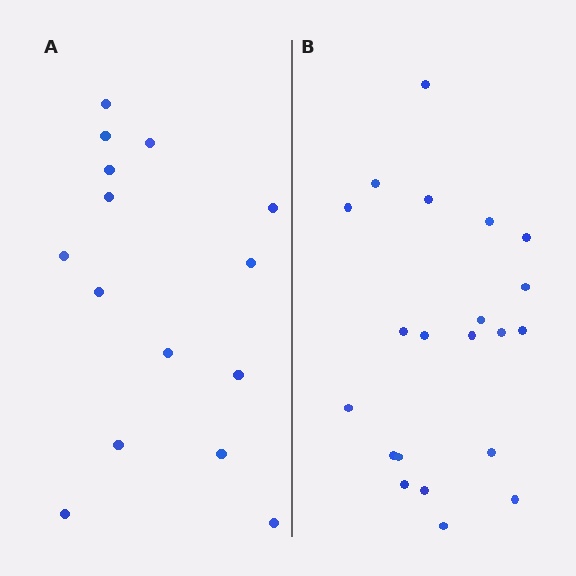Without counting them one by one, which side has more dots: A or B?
Region B (the right region) has more dots.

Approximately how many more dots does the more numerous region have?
Region B has about 6 more dots than region A.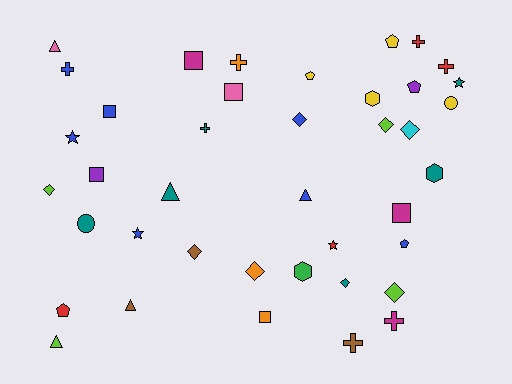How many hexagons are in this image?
There are 3 hexagons.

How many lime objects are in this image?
There are 4 lime objects.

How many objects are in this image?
There are 40 objects.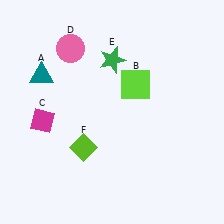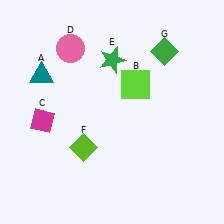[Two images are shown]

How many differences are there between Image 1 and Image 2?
There is 1 difference between the two images.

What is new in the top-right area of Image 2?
A green diamond (G) was added in the top-right area of Image 2.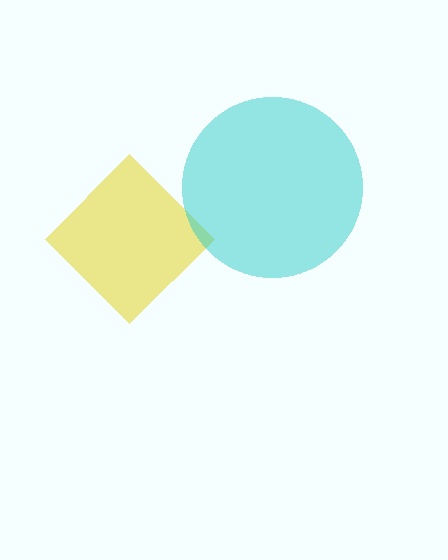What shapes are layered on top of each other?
The layered shapes are: a yellow diamond, a cyan circle.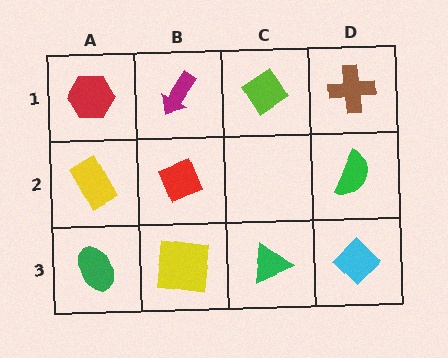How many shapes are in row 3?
4 shapes.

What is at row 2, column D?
A green semicircle.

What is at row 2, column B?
A red diamond.